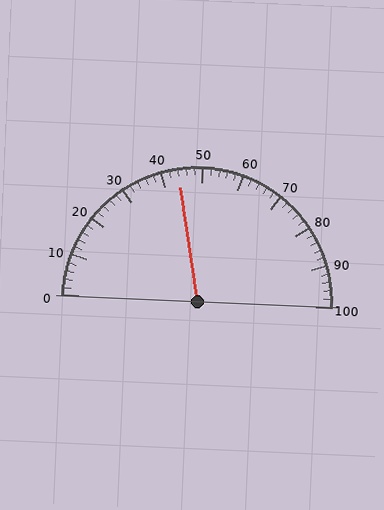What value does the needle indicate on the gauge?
The needle indicates approximately 44.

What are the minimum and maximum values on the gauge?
The gauge ranges from 0 to 100.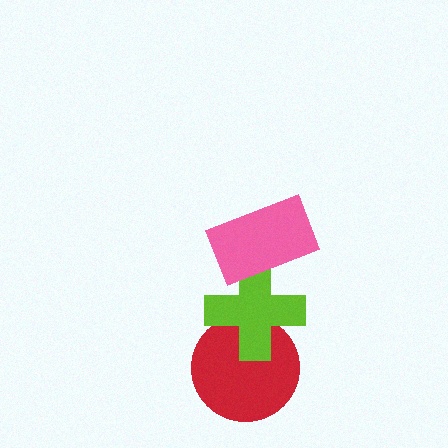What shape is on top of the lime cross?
The pink rectangle is on top of the lime cross.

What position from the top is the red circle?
The red circle is 3rd from the top.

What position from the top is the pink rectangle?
The pink rectangle is 1st from the top.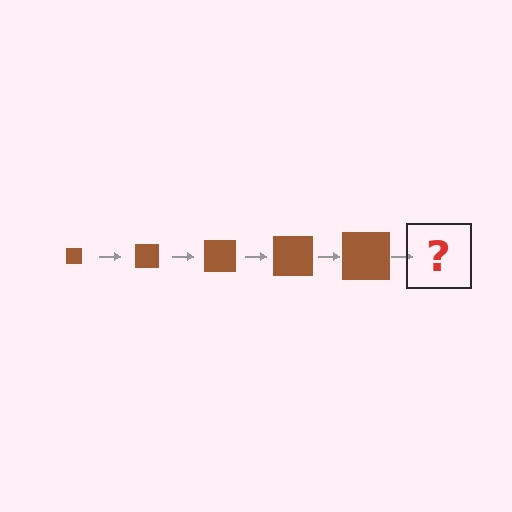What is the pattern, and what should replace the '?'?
The pattern is that the square gets progressively larger each step. The '?' should be a brown square, larger than the previous one.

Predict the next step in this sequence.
The next step is a brown square, larger than the previous one.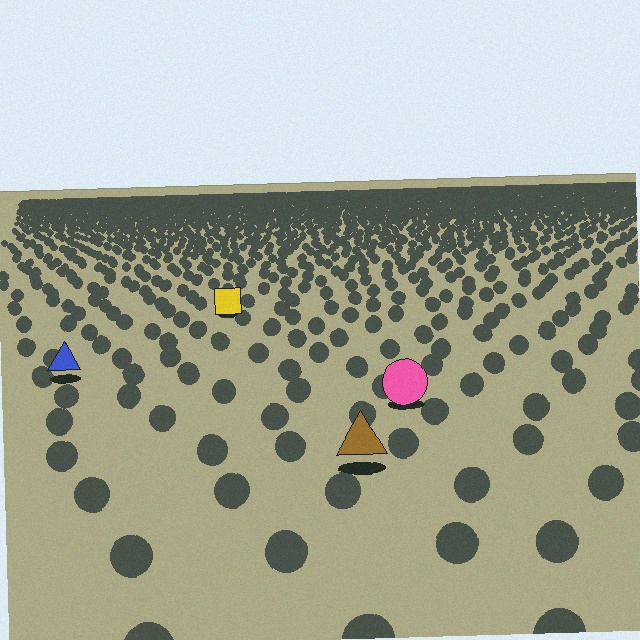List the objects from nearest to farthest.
From nearest to farthest: the brown triangle, the pink circle, the blue triangle, the yellow square.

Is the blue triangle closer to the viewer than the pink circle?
No. The pink circle is closer — you can tell from the texture gradient: the ground texture is coarser near it.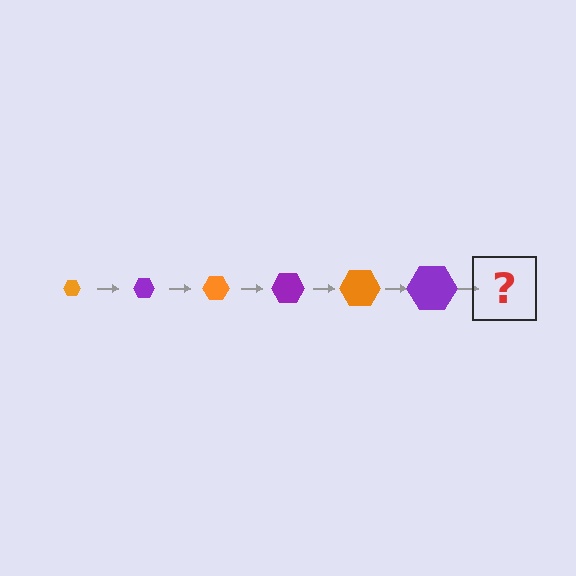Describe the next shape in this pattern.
It should be an orange hexagon, larger than the previous one.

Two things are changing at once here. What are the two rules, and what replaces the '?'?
The two rules are that the hexagon grows larger each step and the color cycles through orange and purple. The '?' should be an orange hexagon, larger than the previous one.